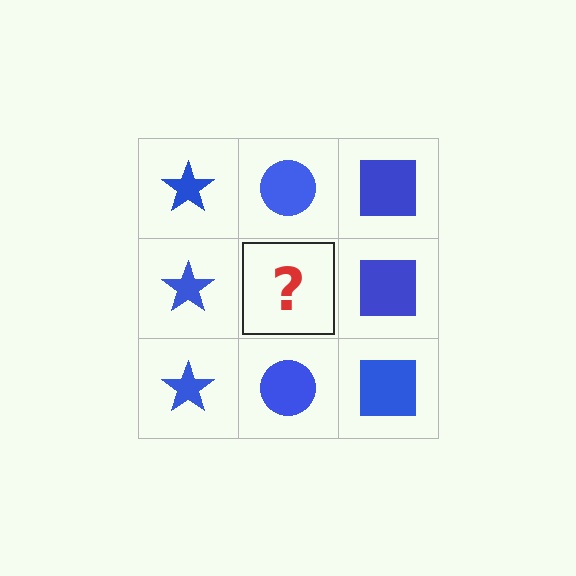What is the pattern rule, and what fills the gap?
The rule is that each column has a consistent shape. The gap should be filled with a blue circle.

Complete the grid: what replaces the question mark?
The question mark should be replaced with a blue circle.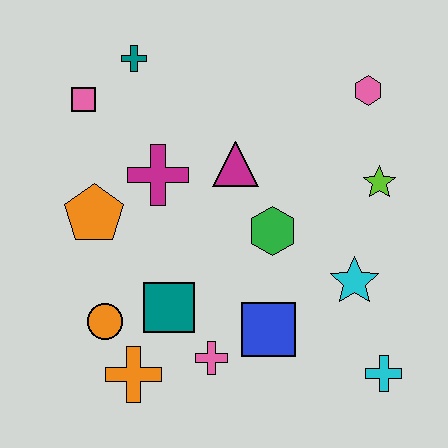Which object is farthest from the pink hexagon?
The orange cross is farthest from the pink hexagon.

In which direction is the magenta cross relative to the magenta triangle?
The magenta cross is to the left of the magenta triangle.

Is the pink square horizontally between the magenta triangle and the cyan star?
No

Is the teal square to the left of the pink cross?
Yes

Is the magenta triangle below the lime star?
No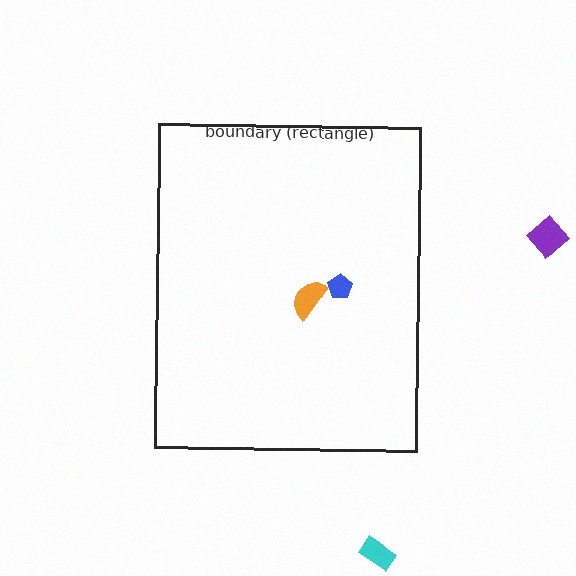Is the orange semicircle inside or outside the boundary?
Inside.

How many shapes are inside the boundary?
2 inside, 2 outside.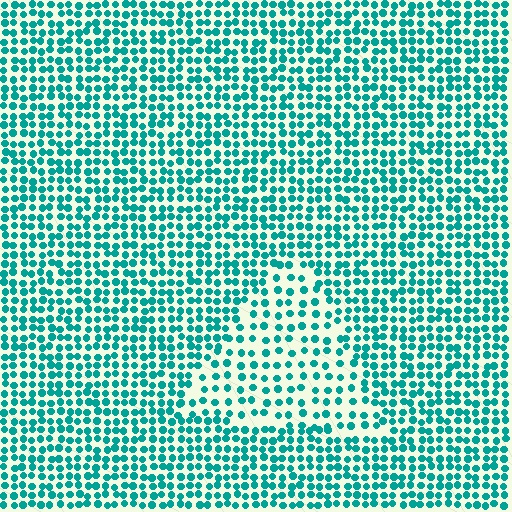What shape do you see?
I see a triangle.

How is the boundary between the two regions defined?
The boundary is defined by a change in element density (approximately 1.8x ratio). All elements are the same color, size, and shape.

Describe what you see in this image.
The image contains small teal elements arranged at two different densities. A triangle-shaped region is visible where the elements are less densely packed than the surrounding area.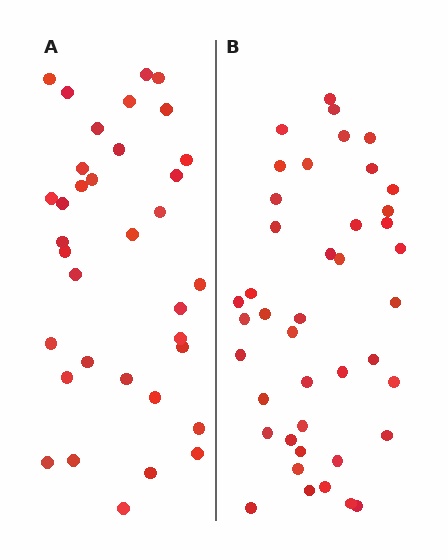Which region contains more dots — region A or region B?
Region B (the right region) has more dots.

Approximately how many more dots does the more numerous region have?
Region B has roughly 8 or so more dots than region A.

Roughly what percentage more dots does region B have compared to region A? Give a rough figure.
About 20% more.